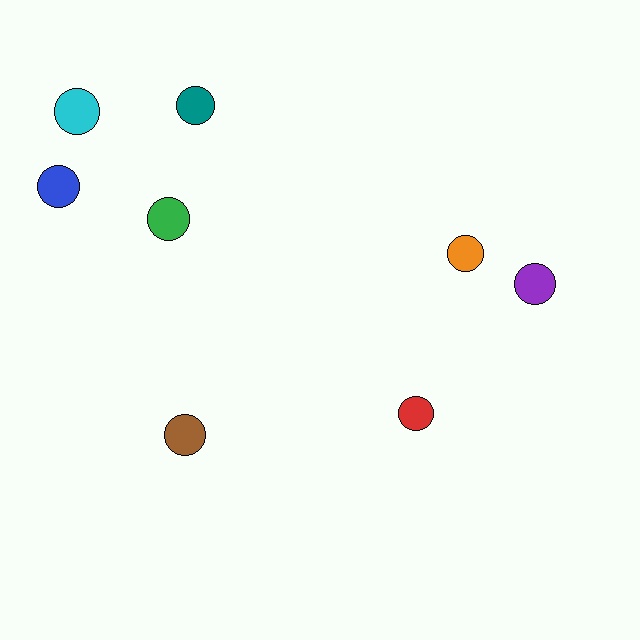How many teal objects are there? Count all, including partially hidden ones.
There is 1 teal object.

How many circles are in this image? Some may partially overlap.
There are 8 circles.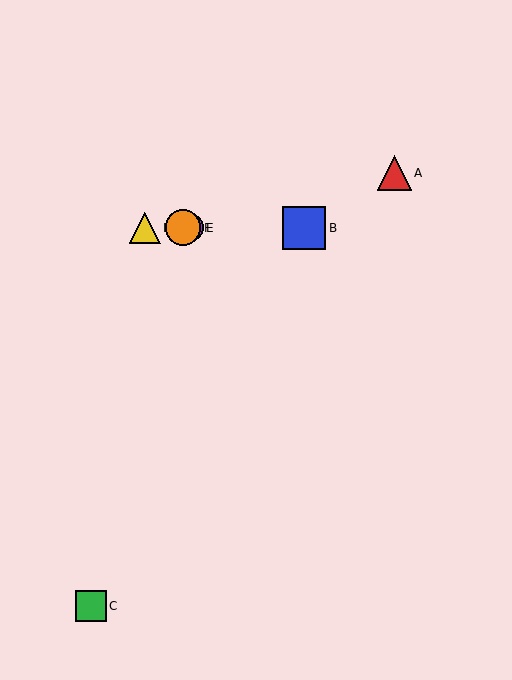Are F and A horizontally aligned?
No, F is at y≈228 and A is at y≈173.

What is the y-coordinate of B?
Object B is at y≈228.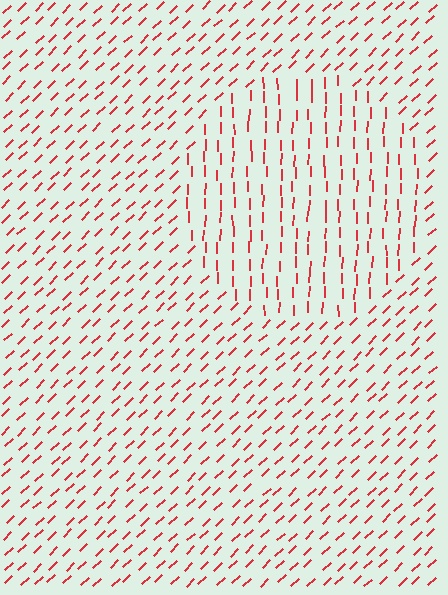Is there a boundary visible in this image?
Yes, there is a texture boundary formed by a change in line orientation.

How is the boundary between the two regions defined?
The boundary is defined purely by a change in line orientation (approximately 45 degrees difference). All lines are the same color and thickness.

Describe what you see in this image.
The image is filled with small red line segments. A circle region in the image has lines oriented differently from the surrounding lines, creating a visible texture boundary.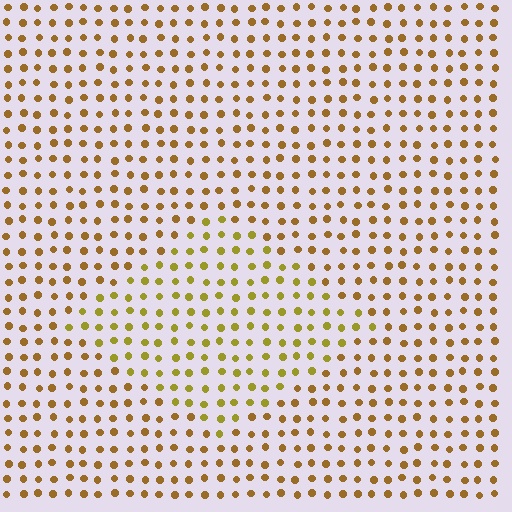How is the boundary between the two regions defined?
The boundary is defined purely by a slight shift in hue (about 23 degrees). Spacing, size, and orientation are identical on both sides.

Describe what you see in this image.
The image is filled with small brown elements in a uniform arrangement. A diamond-shaped region is visible where the elements are tinted to a slightly different hue, forming a subtle color boundary.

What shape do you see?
I see a diamond.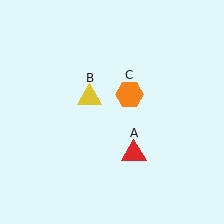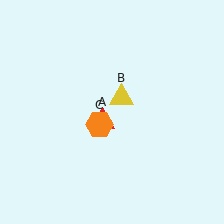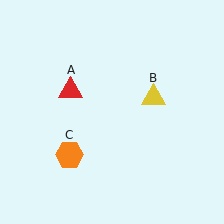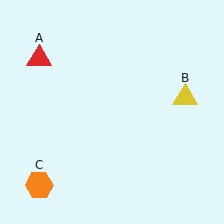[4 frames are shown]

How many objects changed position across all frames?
3 objects changed position: red triangle (object A), yellow triangle (object B), orange hexagon (object C).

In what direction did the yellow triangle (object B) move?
The yellow triangle (object B) moved right.